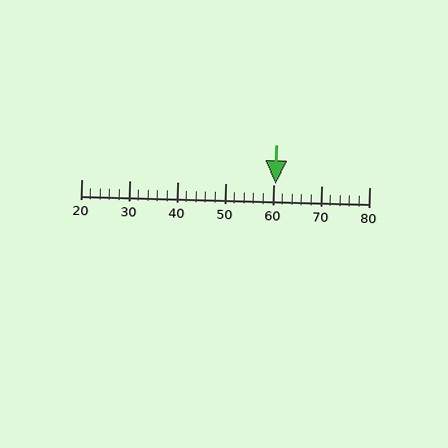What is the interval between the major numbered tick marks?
The major tick marks are spaced 10 units apart.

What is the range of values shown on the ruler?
The ruler shows values from 20 to 80.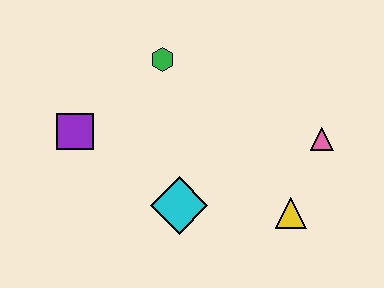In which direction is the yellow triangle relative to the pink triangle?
The yellow triangle is below the pink triangle.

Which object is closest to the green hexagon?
The purple square is closest to the green hexagon.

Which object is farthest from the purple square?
The pink triangle is farthest from the purple square.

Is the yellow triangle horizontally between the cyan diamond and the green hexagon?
No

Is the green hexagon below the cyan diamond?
No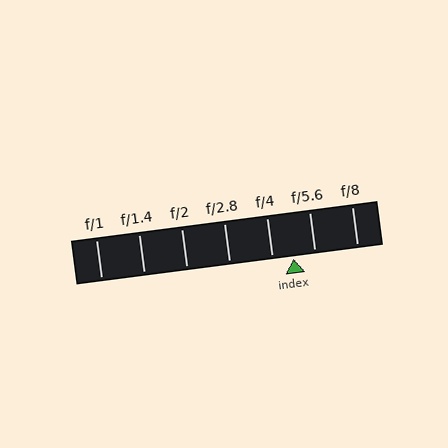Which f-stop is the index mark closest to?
The index mark is closest to f/4.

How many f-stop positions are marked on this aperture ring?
There are 7 f-stop positions marked.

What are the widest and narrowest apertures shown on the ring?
The widest aperture shown is f/1 and the narrowest is f/8.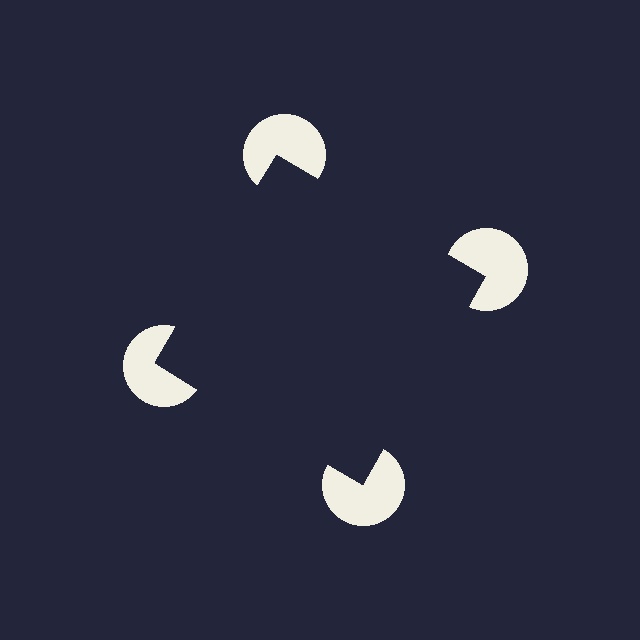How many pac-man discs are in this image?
There are 4 — one at each vertex of the illusory square.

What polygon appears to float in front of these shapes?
An illusory square — its edges are inferred from the aligned wedge cuts in the pac-man discs, not physically drawn.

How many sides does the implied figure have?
4 sides.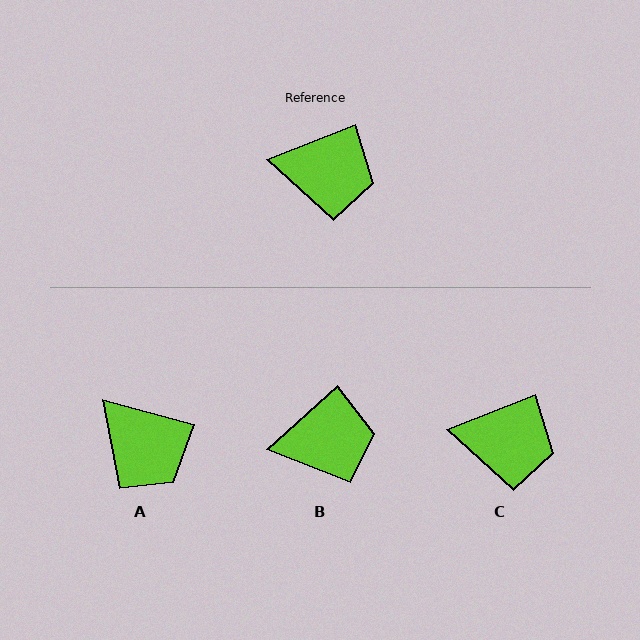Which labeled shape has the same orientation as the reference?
C.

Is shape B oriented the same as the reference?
No, it is off by about 20 degrees.